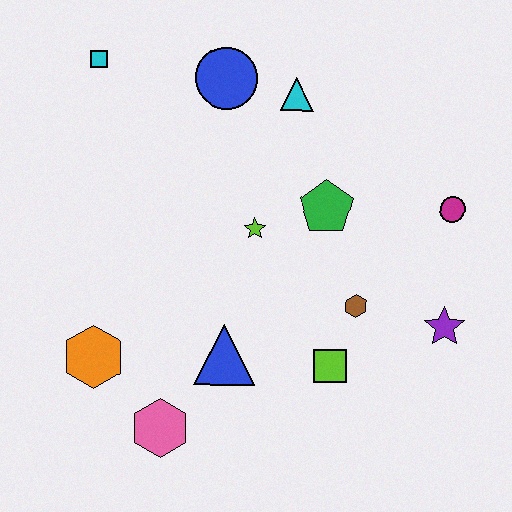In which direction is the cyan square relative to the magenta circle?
The cyan square is to the left of the magenta circle.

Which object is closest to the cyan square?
The blue circle is closest to the cyan square.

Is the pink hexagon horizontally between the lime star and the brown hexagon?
No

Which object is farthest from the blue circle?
The pink hexagon is farthest from the blue circle.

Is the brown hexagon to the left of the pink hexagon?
No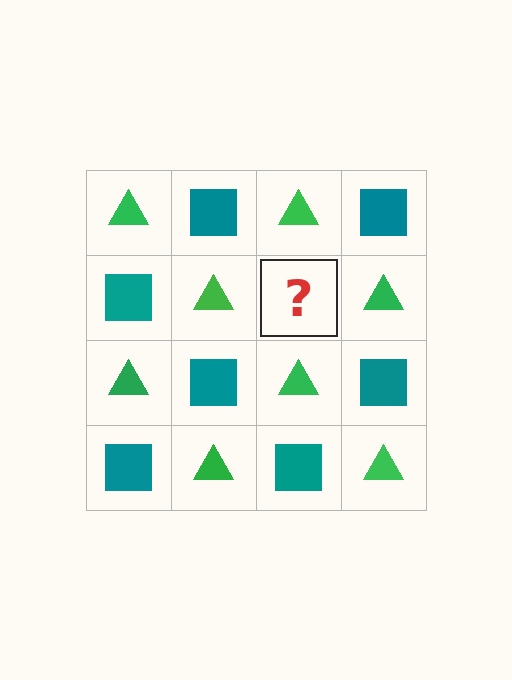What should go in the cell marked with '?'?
The missing cell should contain a teal square.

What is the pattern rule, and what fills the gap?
The rule is that it alternates green triangle and teal square in a checkerboard pattern. The gap should be filled with a teal square.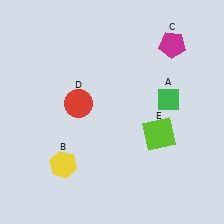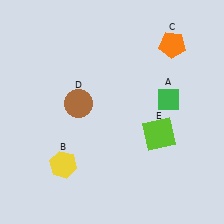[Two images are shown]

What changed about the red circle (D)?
In Image 1, D is red. In Image 2, it changed to brown.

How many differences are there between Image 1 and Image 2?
There are 2 differences between the two images.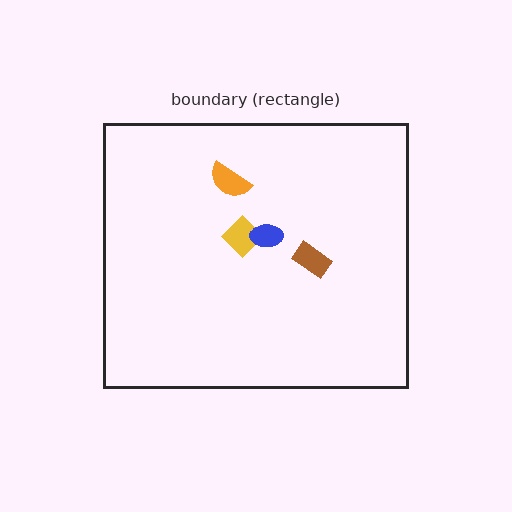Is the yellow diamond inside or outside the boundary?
Inside.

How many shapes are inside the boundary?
4 inside, 0 outside.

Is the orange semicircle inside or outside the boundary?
Inside.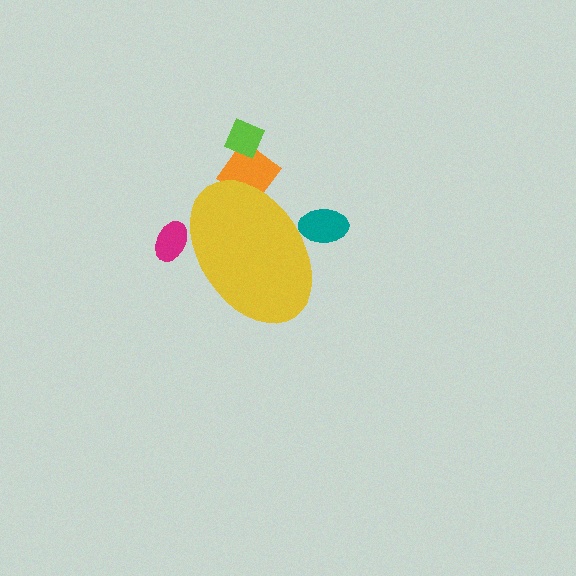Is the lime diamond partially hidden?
No, the lime diamond is fully visible.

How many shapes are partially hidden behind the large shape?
3 shapes are partially hidden.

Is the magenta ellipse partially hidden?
Yes, the magenta ellipse is partially hidden behind the yellow ellipse.